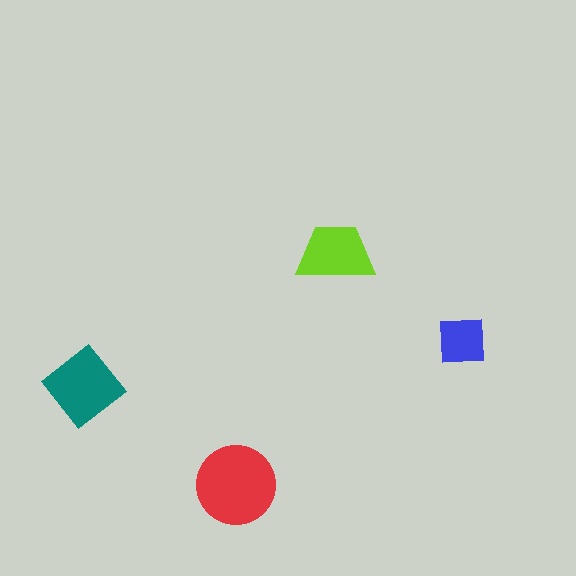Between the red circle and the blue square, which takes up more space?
The red circle.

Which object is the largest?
The red circle.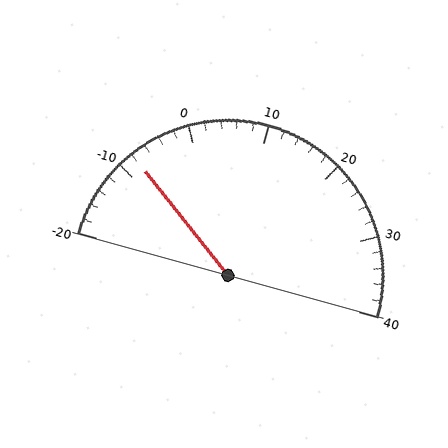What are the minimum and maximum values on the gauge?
The gauge ranges from -20 to 40.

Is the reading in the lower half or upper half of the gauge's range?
The reading is in the lower half of the range (-20 to 40).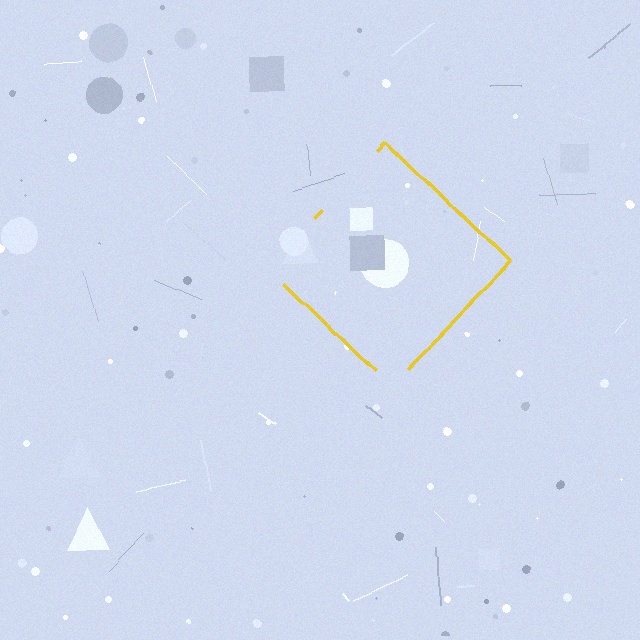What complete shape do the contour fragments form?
The contour fragments form a diamond.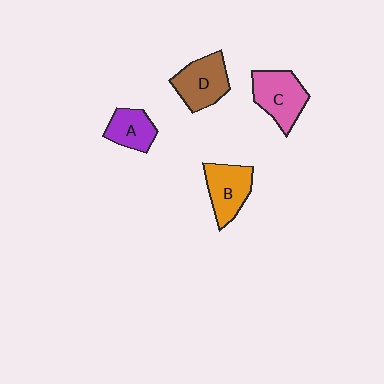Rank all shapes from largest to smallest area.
From largest to smallest: C (pink), D (brown), B (orange), A (purple).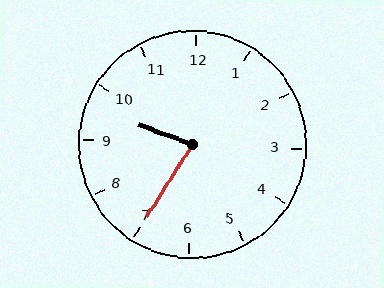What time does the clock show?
9:35.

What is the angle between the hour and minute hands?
Approximately 78 degrees.